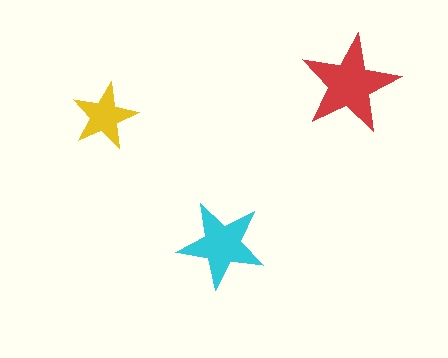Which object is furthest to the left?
The yellow star is leftmost.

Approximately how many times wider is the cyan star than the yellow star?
About 1.5 times wider.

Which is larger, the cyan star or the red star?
The red one.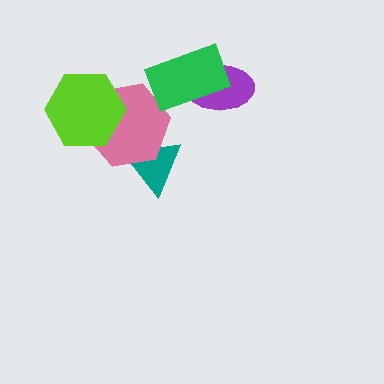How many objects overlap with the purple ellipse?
1 object overlaps with the purple ellipse.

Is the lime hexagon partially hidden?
No, no other shape covers it.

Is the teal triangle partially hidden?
Yes, it is partially covered by another shape.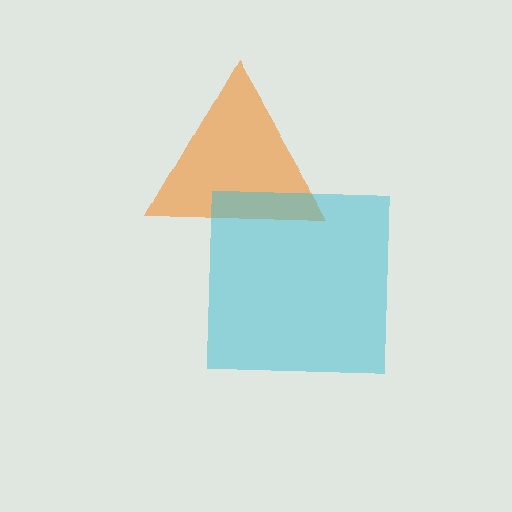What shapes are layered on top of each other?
The layered shapes are: an orange triangle, a cyan square.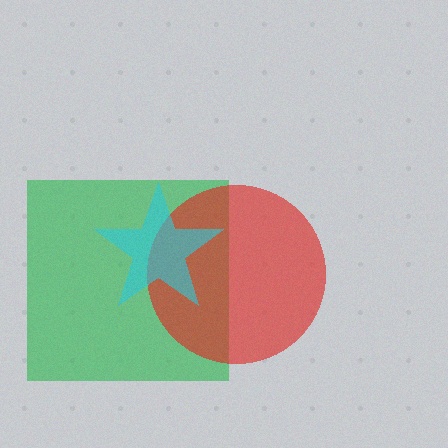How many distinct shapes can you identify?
There are 3 distinct shapes: a green square, a red circle, a cyan star.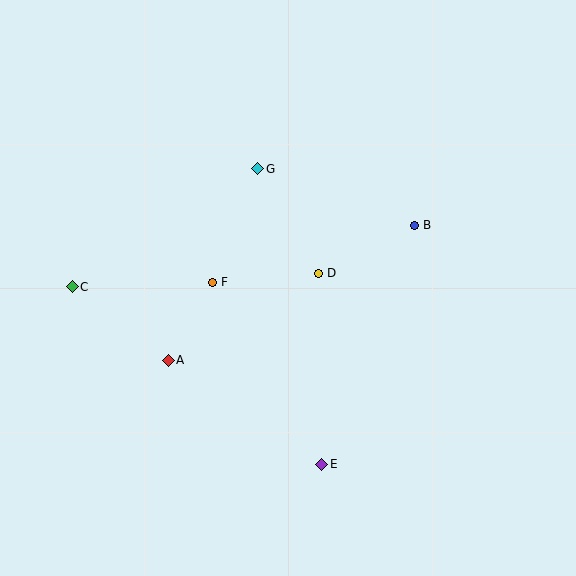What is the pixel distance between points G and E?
The distance between G and E is 302 pixels.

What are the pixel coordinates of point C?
Point C is at (72, 287).